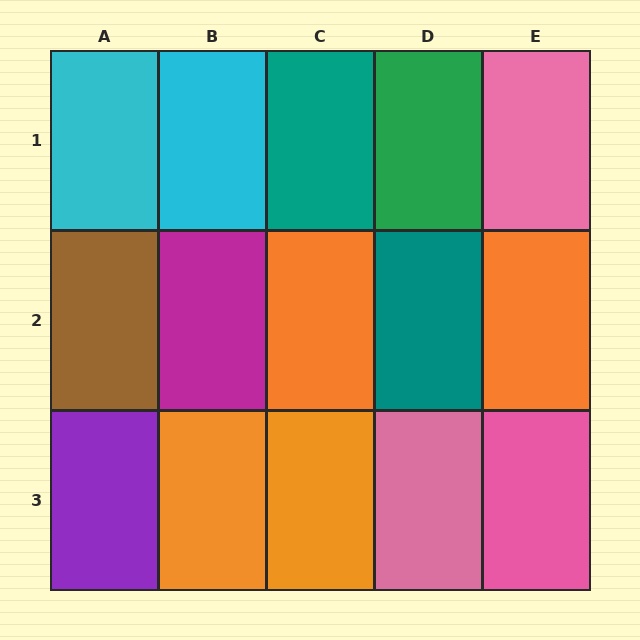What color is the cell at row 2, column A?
Brown.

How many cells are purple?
1 cell is purple.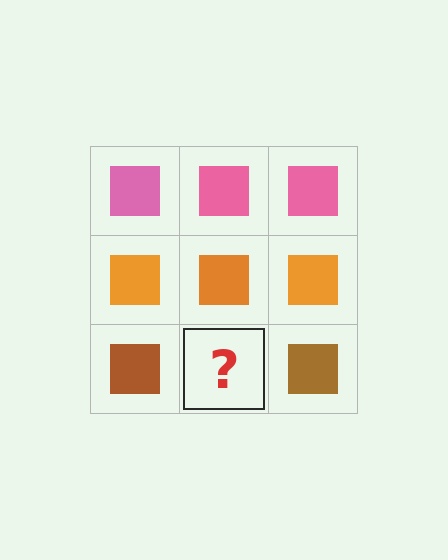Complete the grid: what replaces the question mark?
The question mark should be replaced with a brown square.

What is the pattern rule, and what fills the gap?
The rule is that each row has a consistent color. The gap should be filled with a brown square.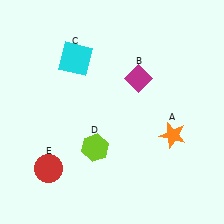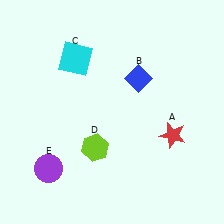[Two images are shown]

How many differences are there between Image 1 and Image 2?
There are 3 differences between the two images.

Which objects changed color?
A changed from orange to red. B changed from magenta to blue. E changed from red to purple.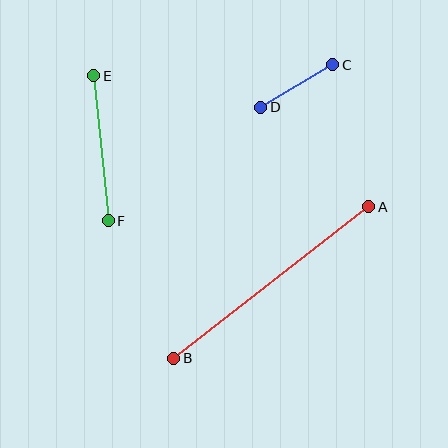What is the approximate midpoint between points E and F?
The midpoint is at approximately (101, 148) pixels.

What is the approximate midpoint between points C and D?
The midpoint is at approximately (297, 86) pixels.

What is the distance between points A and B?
The distance is approximately 247 pixels.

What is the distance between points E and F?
The distance is approximately 146 pixels.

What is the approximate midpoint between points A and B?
The midpoint is at approximately (271, 283) pixels.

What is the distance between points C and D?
The distance is approximately 84 pixels.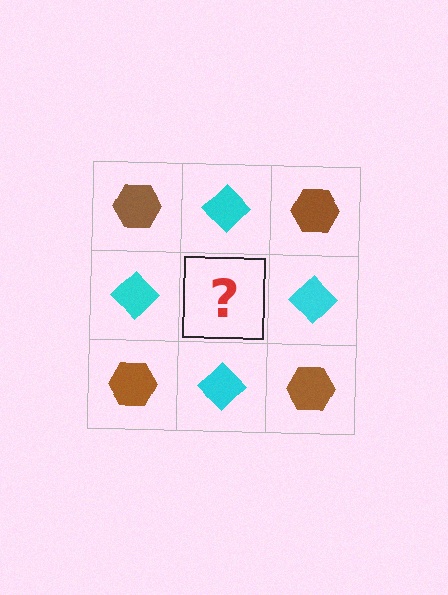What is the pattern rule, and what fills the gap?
The rule is that it alternates brown hexagon and cyan diamond in a checkerboard pattern. The gap should be filled with a brown hexagon.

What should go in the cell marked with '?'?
The missing cell should contain a brown hexagon.